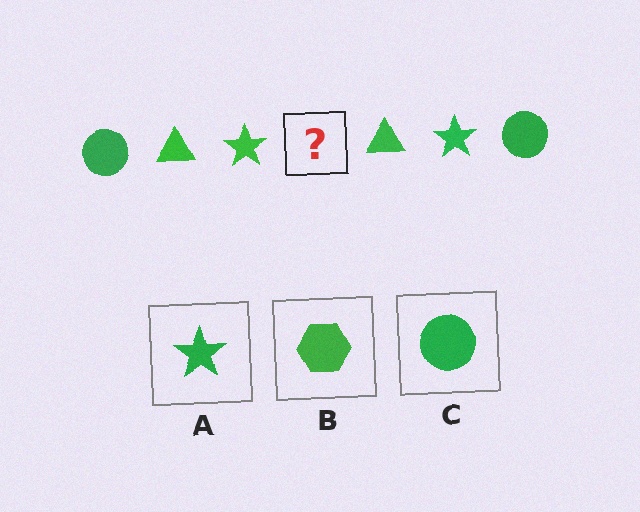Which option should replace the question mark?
Option C.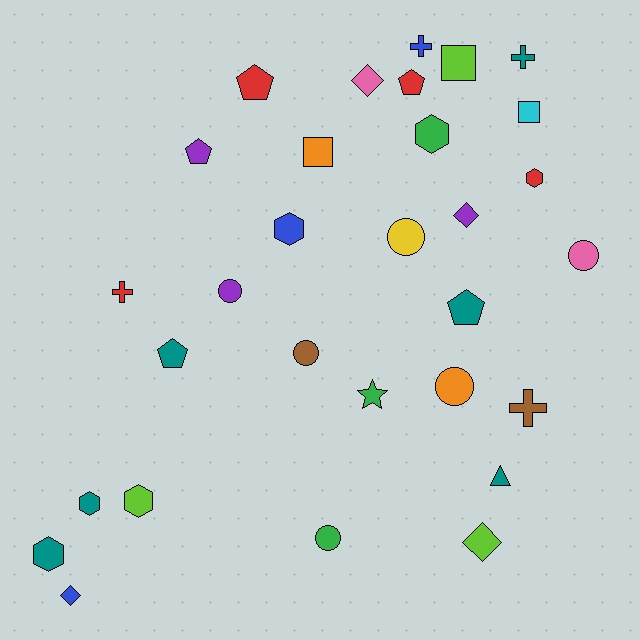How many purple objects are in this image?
There are 3 purple objects.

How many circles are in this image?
There are 6 circles.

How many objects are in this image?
There are 30 objects.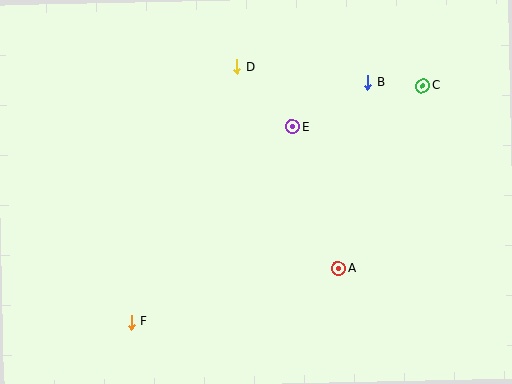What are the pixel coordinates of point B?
Point B is at (368, 83).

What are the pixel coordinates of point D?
Point D is at (237, 67).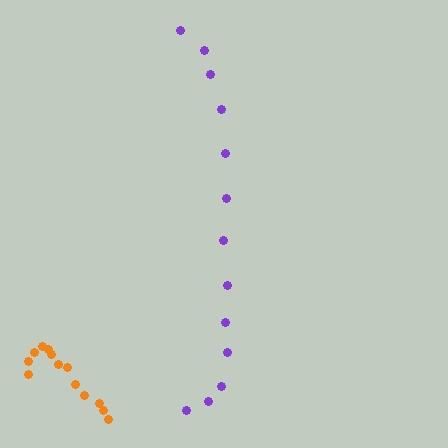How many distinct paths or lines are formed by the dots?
There are 2 distinct paths.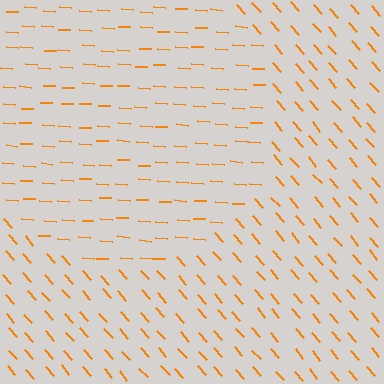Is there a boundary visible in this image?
Yes, there is a texture boundary formed by a change in line orientation.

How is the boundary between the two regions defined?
The boundary is defined purely by a change in line orientation (approximately 45 degrees difference). All lines are the same color and thickness.